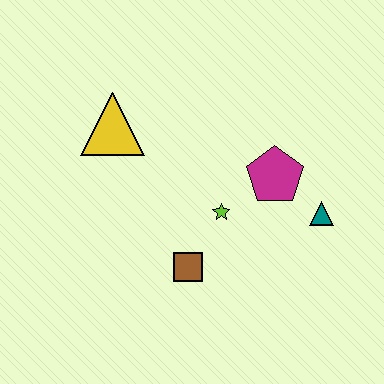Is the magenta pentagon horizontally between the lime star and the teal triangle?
Yes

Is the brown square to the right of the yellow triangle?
Yes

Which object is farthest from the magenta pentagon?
The yellow triangle is farthest from the magenta pentagon.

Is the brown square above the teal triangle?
No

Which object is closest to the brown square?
The lime star is closest to the brown square.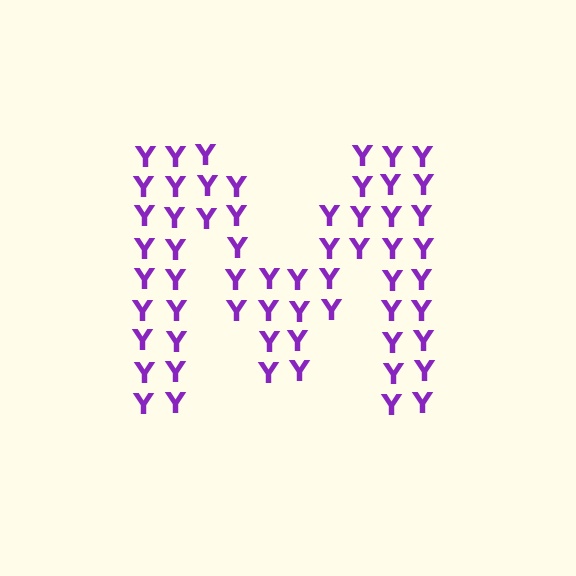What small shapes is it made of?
It is made of small letter Y's.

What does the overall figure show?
The overall figure shows the letter M.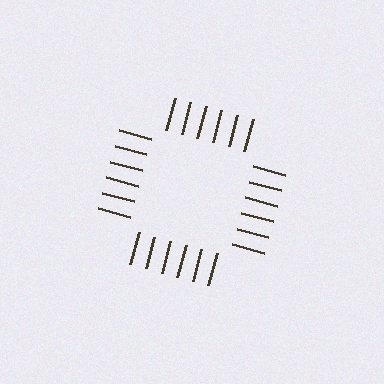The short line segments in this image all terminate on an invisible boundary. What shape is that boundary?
An illusory square — the line segments terminate on its edges but no continuous stroke is drawn.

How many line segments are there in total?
24 — 6 along each of the 4 edges.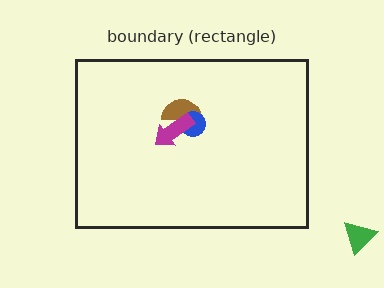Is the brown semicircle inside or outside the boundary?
Inside.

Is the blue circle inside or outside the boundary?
Inside.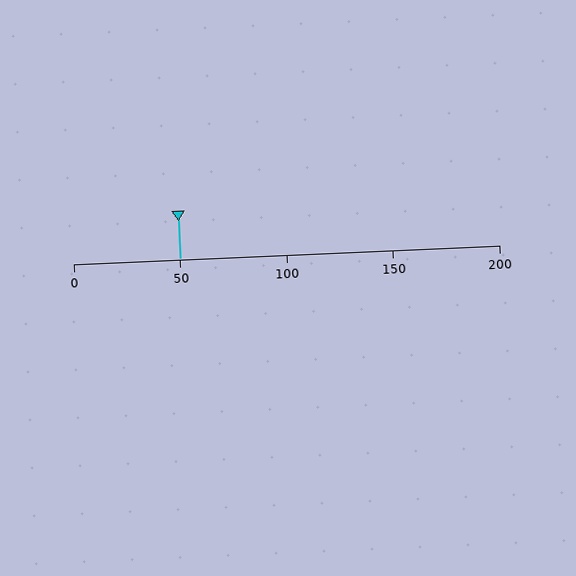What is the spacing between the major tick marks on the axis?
The major ticks are spaced 50 apart.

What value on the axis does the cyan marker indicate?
The marker indicates approximately 50.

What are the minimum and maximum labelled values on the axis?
The axis runs from 0 to 200.